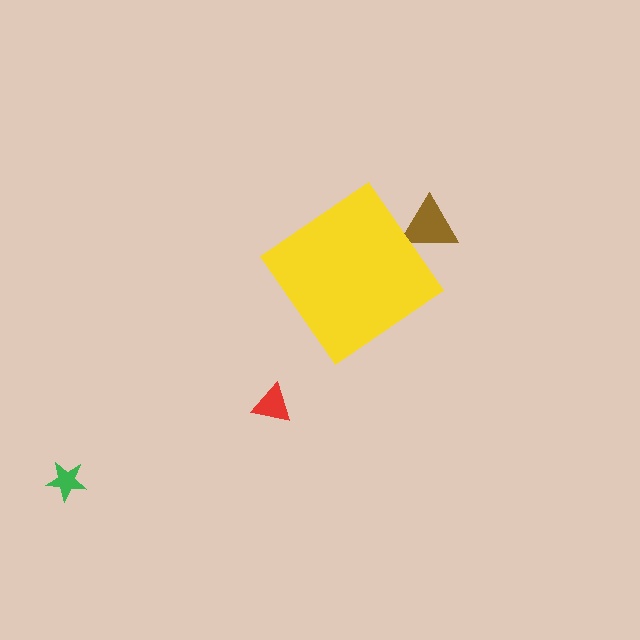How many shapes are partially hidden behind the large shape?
1 shape is partially hidden.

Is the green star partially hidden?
No, the green star is fully visible.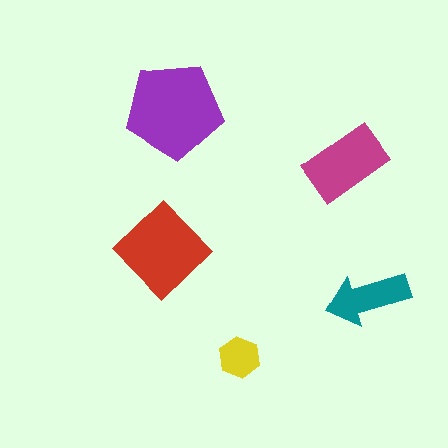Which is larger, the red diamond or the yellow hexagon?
The red diamond.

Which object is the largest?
The purple pentagon.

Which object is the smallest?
The yellow hexagon.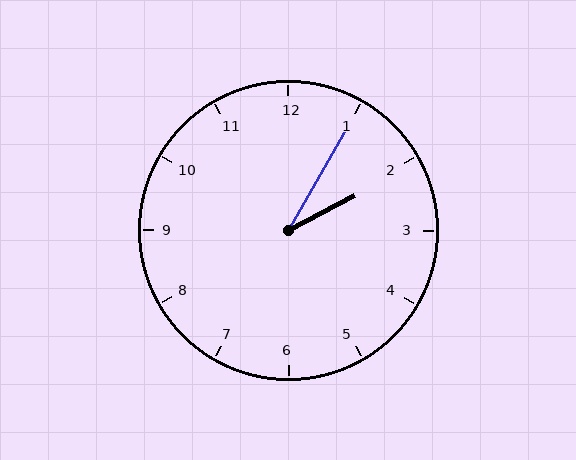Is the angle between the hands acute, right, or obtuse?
It is acute.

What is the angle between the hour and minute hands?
Approximately 32 degrees.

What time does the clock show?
2:05.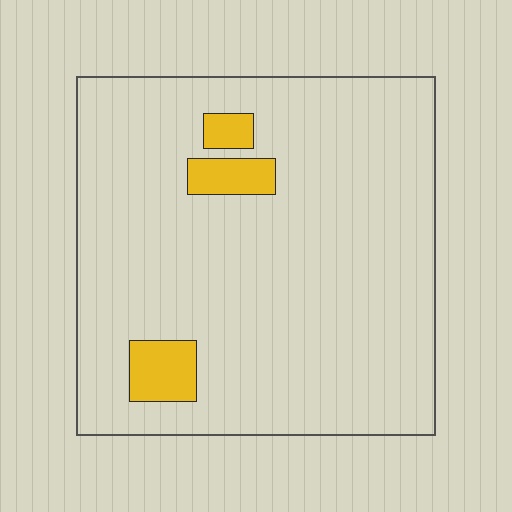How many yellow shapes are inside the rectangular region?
3.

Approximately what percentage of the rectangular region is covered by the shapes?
Approximately 5%.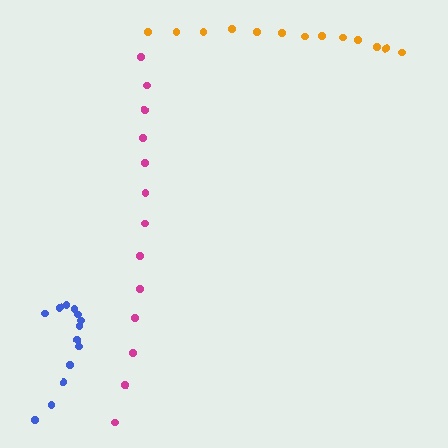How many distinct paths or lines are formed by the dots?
There are 3 distinct paths.